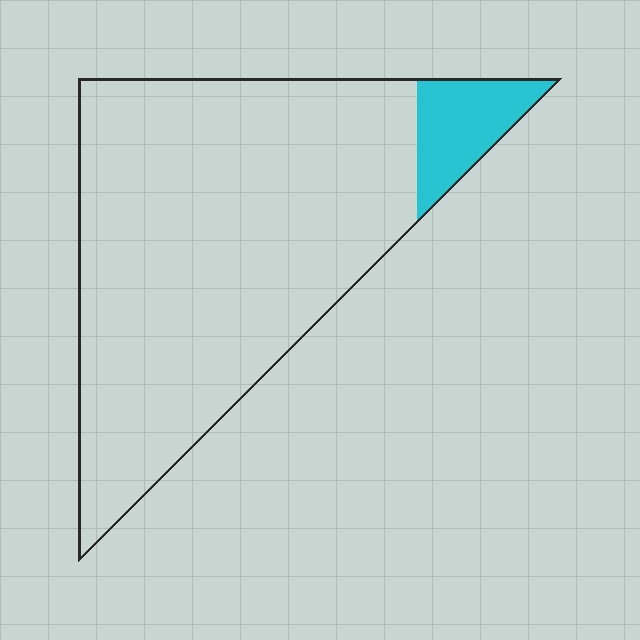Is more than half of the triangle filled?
No.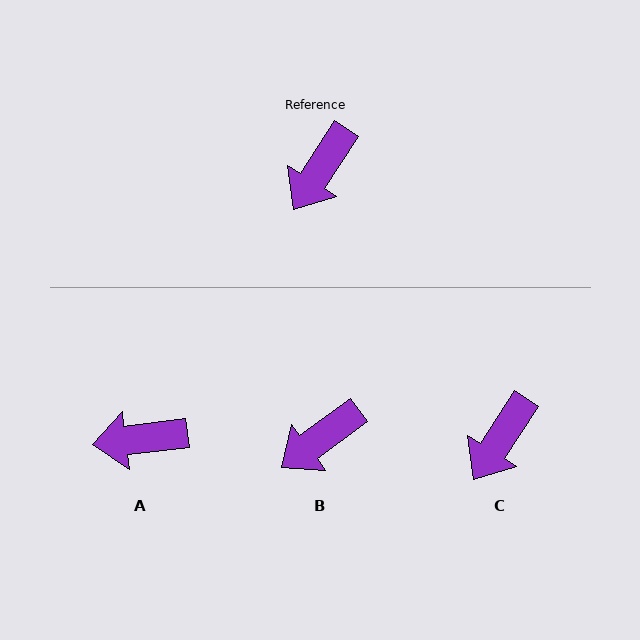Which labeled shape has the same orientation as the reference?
C.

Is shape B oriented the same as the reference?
No, it is off by about 20 degrees.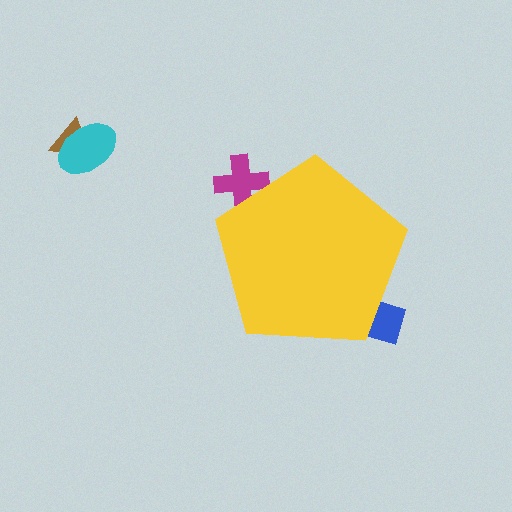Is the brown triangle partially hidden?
No, the brown triangle is fully visible.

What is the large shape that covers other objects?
A yellow pentagon.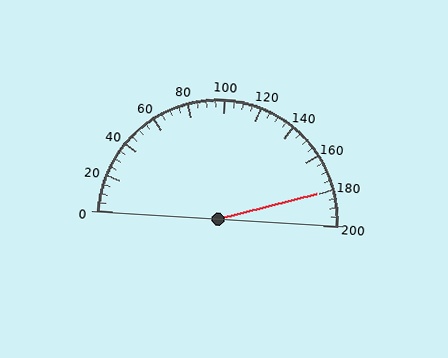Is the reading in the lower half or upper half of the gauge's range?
The reading is in the upper half of the range (0 to 200).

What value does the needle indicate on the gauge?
The needle indicates approximately 180.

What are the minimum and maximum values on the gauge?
The gauge ranges from 0 to 200.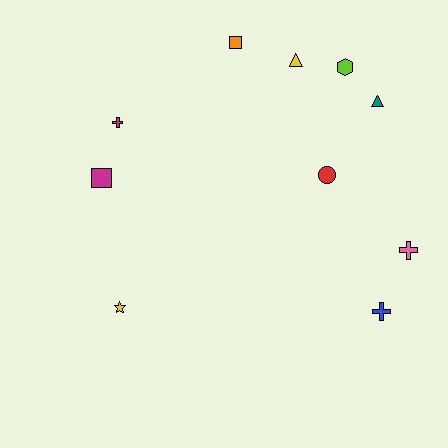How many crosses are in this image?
There are 3 crosses.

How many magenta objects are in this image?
There are 2 magenta objects.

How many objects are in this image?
There are 10 objects.